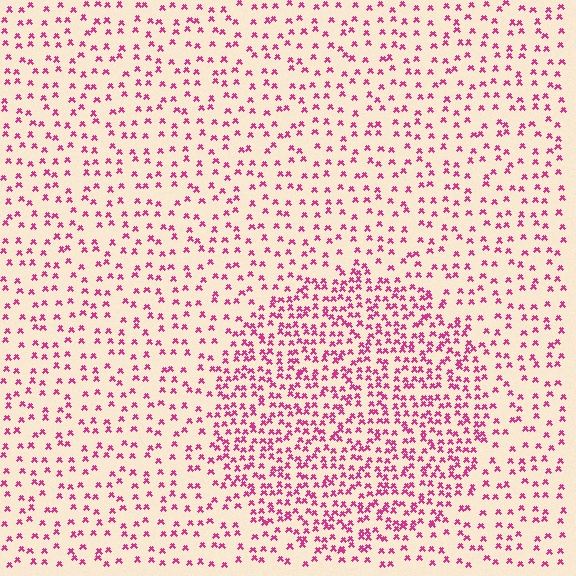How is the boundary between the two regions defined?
The boundary is defined by a change in element density (approximately 2.1x ratio). All elements are the same color, size, and shape.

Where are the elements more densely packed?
The elements are more densely packed inside the circle boundary.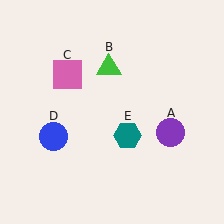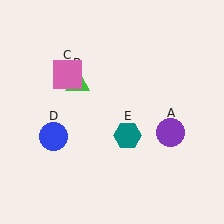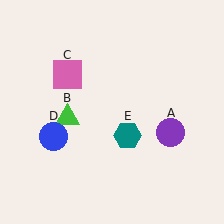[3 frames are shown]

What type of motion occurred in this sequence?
The green triangle (object B) rotated counterclockwise around the center of the scene.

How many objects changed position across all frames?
1 object changed position: green triangle (object B).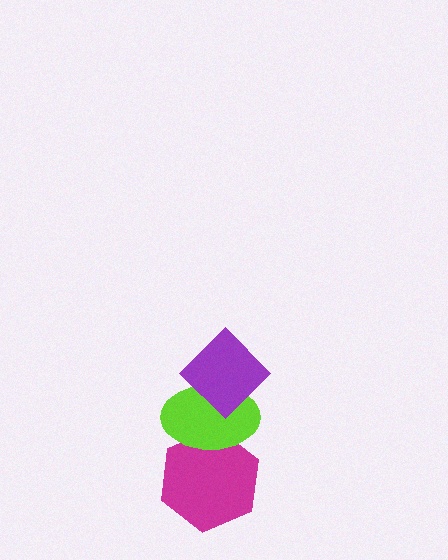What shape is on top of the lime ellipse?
The purple diamond is on top of the lime ellipse.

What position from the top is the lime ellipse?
The lime ellipse is 2nd from the top.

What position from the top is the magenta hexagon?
The magenta hexagon is 3rd from the top.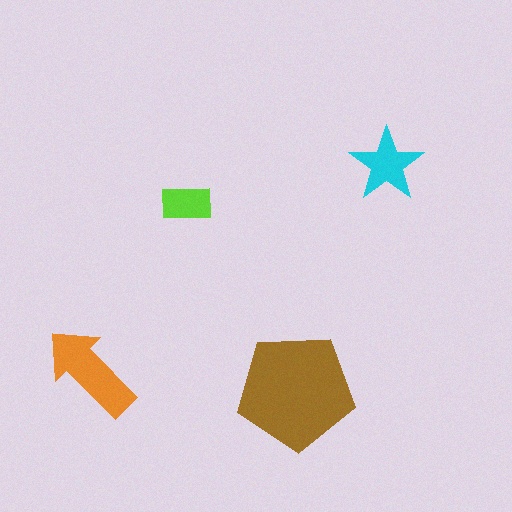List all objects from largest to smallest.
The brown pentagon, the orange arrow, the cyan star, the lime rectangle.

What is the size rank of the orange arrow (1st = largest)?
2nd.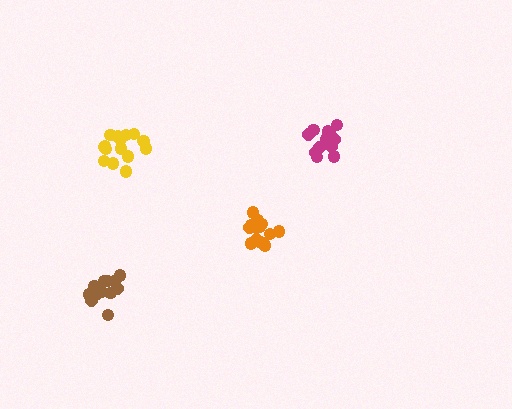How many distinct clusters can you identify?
There are 4 distinct clusters.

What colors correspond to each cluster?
The clusters are colored: orange, magenta, brown, yellow.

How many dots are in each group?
Group 1: 16 dots, Group 2: 15 dots, Group 3: 13 dots, Group 4: 15 dots (59 total).